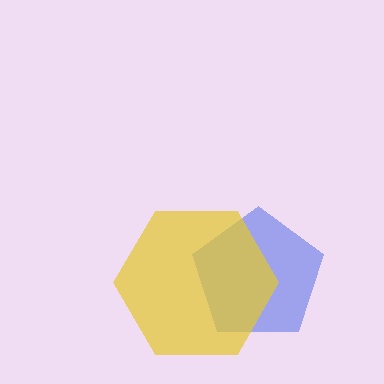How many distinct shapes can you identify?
There are 2 distinct shapes: a blue pentagon, a yellow hexagon.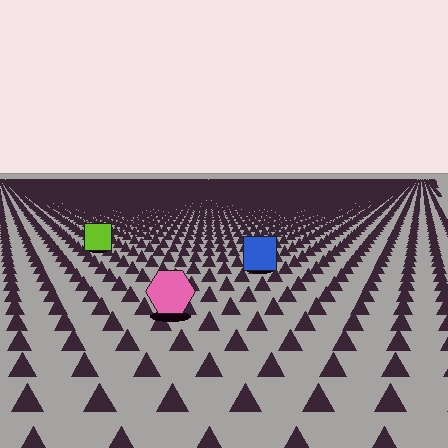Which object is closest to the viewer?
The pink hexagon is closest. The texture marks near it are larger and more spread out.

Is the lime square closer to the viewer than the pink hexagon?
No. The pink hexagon is closer — you can tell from the texture gradient: the ground texture is coarser near it.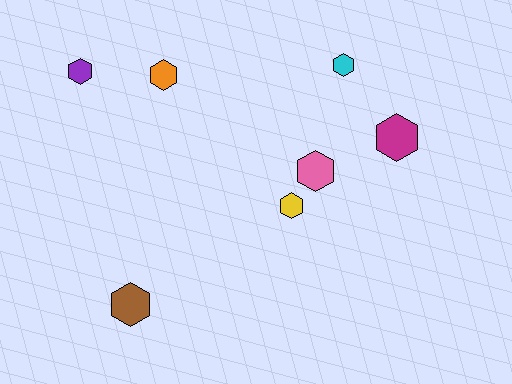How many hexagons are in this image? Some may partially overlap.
There are 7 hexagons.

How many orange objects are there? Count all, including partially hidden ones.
There is 1 orange object.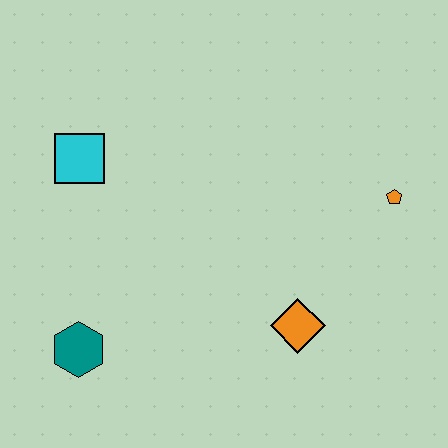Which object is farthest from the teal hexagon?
The orange pentagon is farthest from the teal hexagon.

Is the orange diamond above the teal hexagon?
Yes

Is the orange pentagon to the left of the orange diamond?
No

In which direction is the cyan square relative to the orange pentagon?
The cyan square is to the left of the orange pentagon.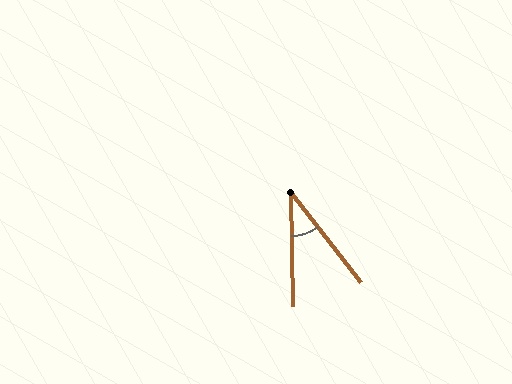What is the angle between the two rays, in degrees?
Approximately 37 degrees.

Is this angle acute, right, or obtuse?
It is acute.